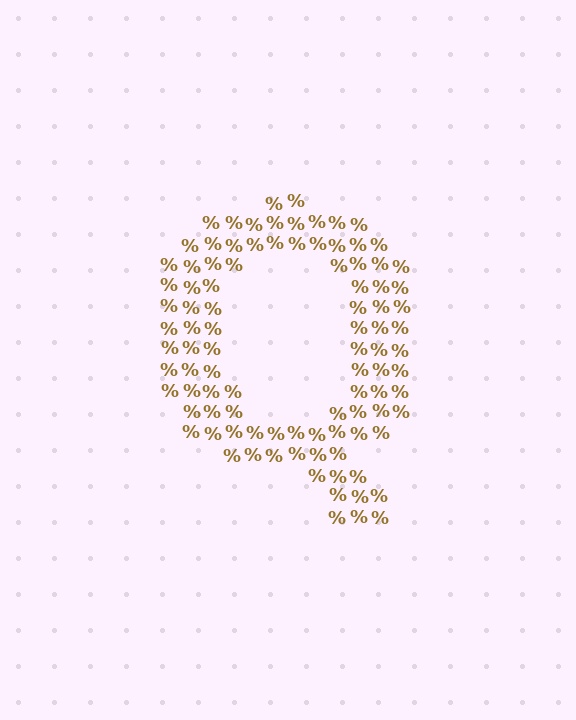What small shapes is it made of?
It is made of small percent signs.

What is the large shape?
The large shape is the letter Q.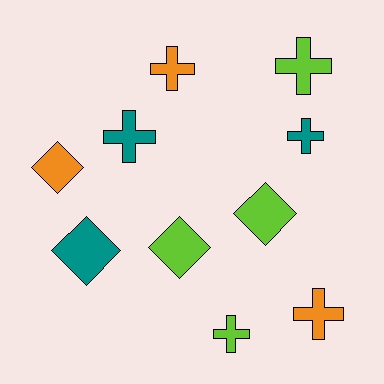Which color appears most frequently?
Lime, with 4 objects.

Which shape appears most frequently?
Cross, with 6 objects.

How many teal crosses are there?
There are 2 teal crosses.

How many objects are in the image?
There are 10 objects.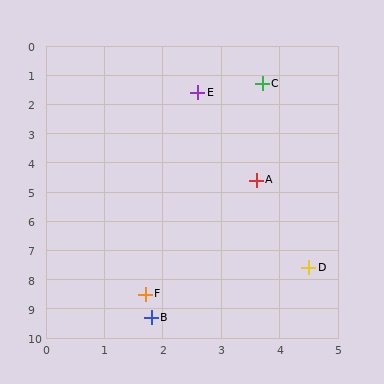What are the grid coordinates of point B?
Point B is at approximately (1.8, 9.3).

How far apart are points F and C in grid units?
Points F and C are about 7.5 grid units apart.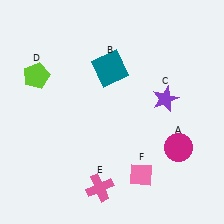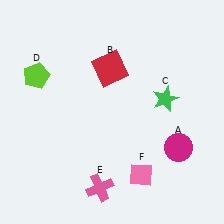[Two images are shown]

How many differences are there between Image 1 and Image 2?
There are 2 differences between the two images.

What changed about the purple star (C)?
In Image 1, C is purple. In Image 2, it changed to green.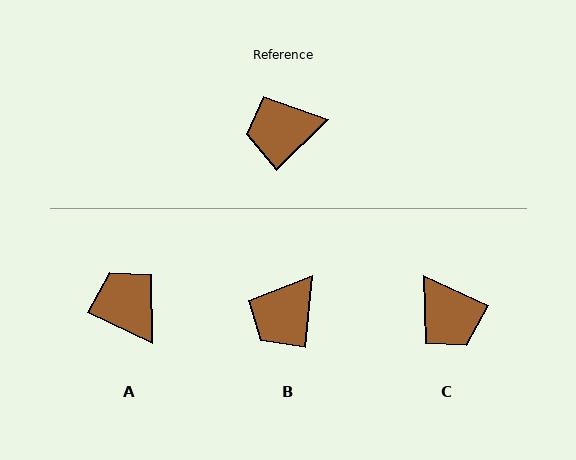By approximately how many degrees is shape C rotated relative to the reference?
Approximately 110 degrees counter-clockwise.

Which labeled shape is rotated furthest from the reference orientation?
C, about 110 degrees away.